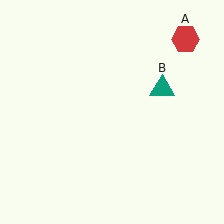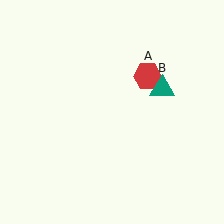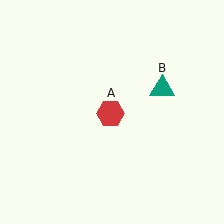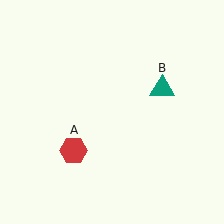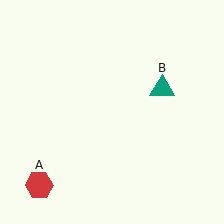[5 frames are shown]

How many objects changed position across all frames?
1 object changed position: red hexagon (object A).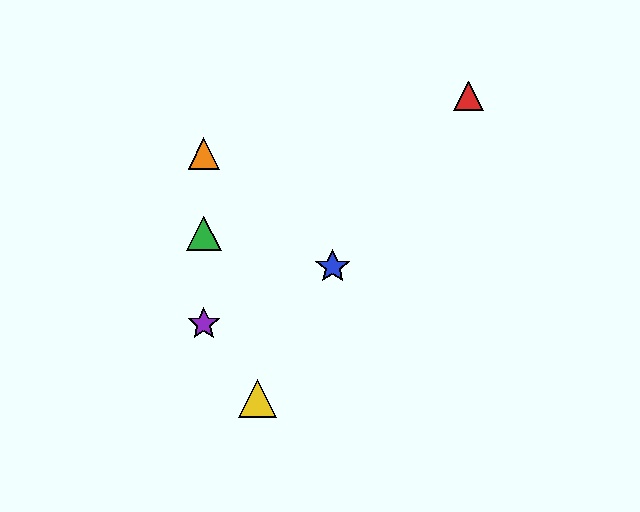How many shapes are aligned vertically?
3 shapes (the green triangle, the purple star, the orange triangle) are aligned vertically.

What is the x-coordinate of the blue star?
The blue star is at x≈333.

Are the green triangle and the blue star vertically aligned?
No, the green triangle is at x≈204 and the blue star is at x≈333.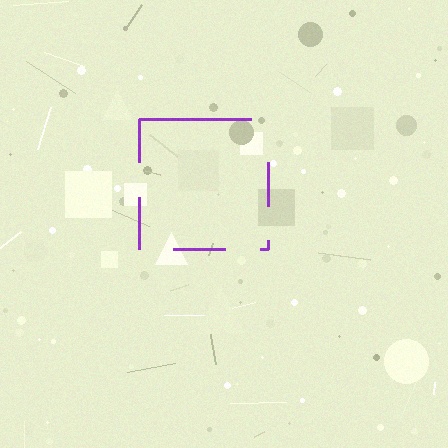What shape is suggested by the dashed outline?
The dashed outline suggests a square.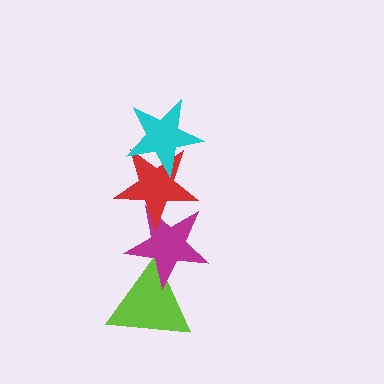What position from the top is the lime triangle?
The lime triangle is 4th from the top.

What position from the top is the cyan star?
The cyan star is 1st from the top.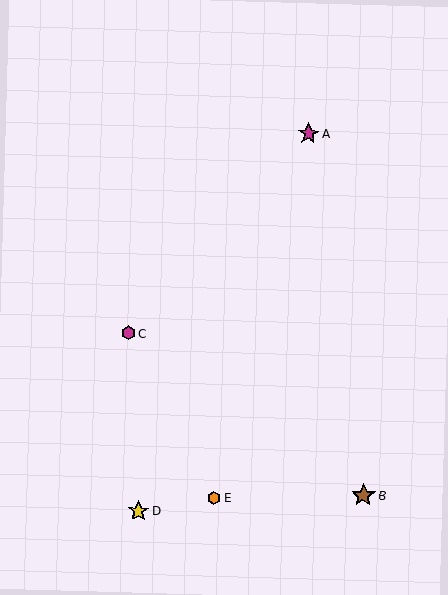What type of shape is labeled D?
Shape D is a yellow star.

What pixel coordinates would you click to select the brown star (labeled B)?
Click at (363, 496) to select the brown star B.